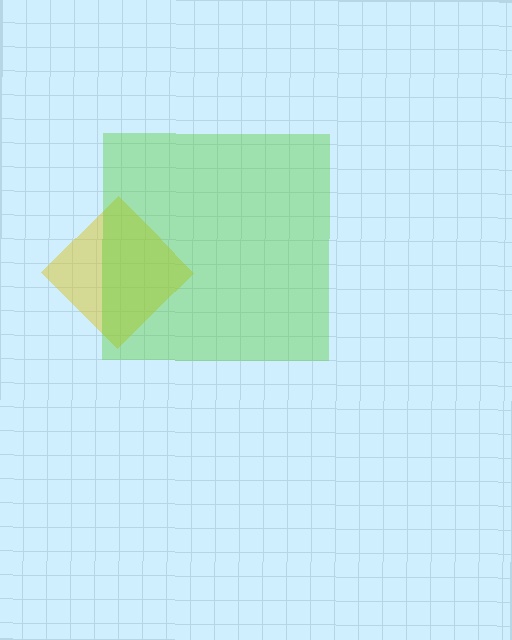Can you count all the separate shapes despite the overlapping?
Yes, there are 2 separate shapes.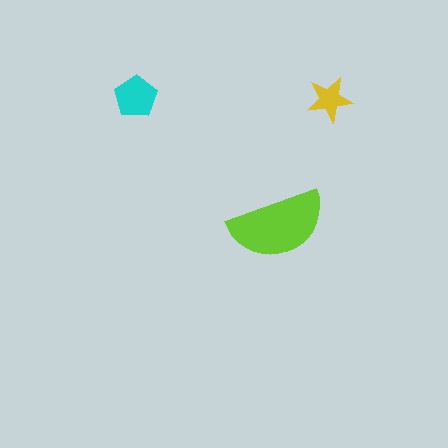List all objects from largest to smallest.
The lime semicircle, the cyan pentagon, the yellow star.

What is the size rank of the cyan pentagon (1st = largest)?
2nd.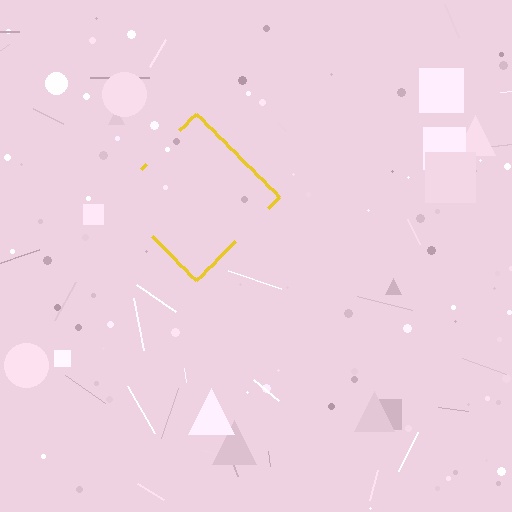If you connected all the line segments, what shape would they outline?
They would outline a diamond.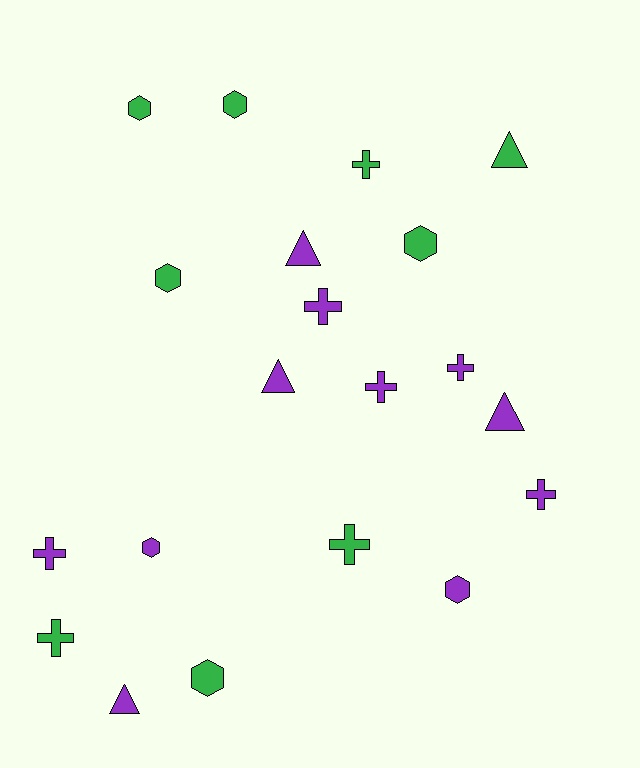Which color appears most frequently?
Purple, with 11 objects.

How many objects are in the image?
There are 20 objects.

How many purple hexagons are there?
There are 2 purple hexagons.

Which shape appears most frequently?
Cross, with 8 objects.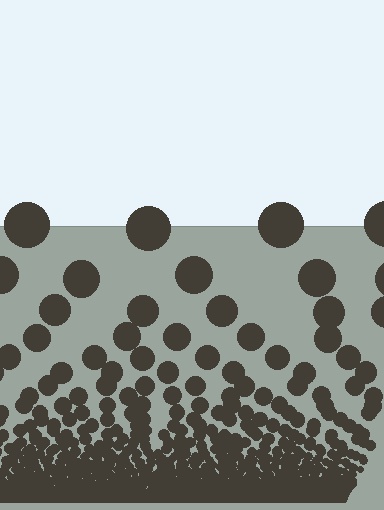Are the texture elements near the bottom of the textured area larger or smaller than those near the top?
Smaller. The gradient is inverted — elements near the bottom are smaller and denser.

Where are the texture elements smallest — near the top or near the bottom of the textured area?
Near the bottom.